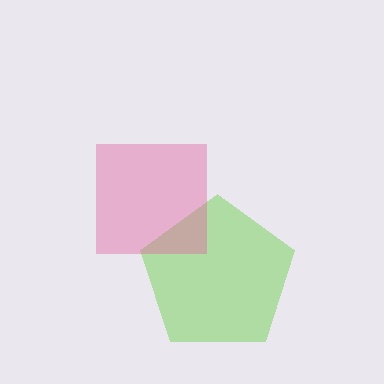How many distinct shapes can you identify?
There are 2 distinct shapes: a lime pentagon, a pink square.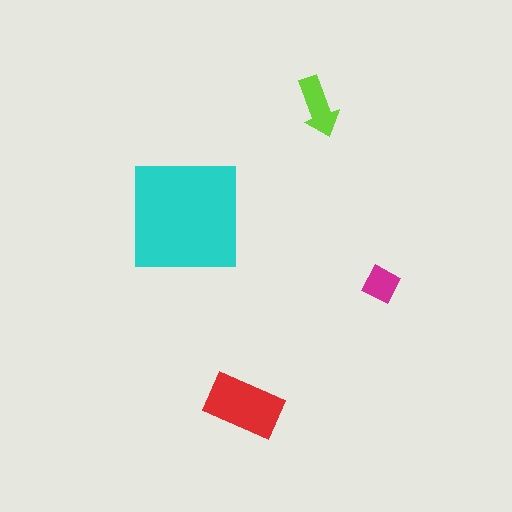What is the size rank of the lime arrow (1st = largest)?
3rd.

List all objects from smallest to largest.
The magenta diamond, the lime arrow, the red rectangle, the cyan square.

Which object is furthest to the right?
The magenta diamond is rightmost.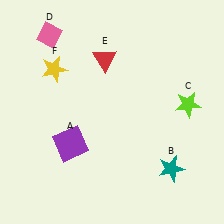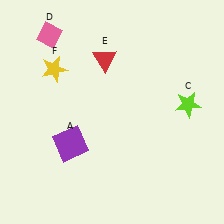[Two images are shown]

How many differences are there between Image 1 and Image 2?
There is 1 difference between the two images.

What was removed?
The teal star (B) was removed in Image 2.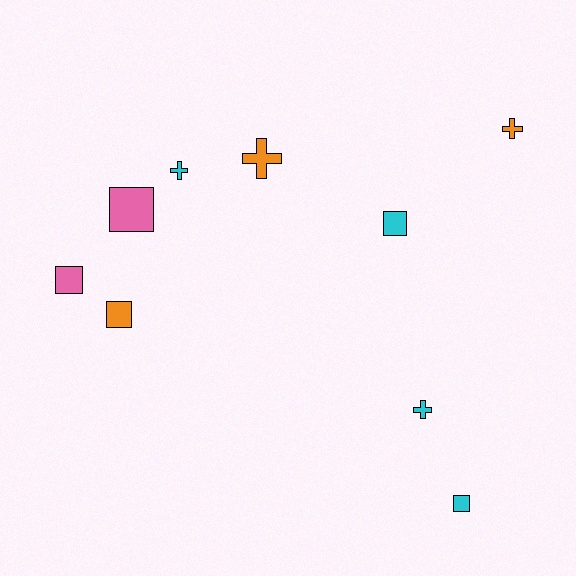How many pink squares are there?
There are 2 pink squares.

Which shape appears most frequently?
Square, with 5 objects.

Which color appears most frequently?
Cyan, with 4 objects.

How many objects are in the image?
There are 9 objects.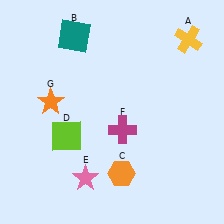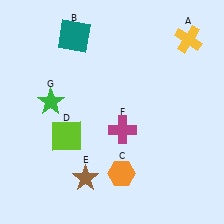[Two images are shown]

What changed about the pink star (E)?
In Image 1, E is pink. In Image 2, it changed to brown.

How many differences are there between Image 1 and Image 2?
There are 2 differences between the two images.